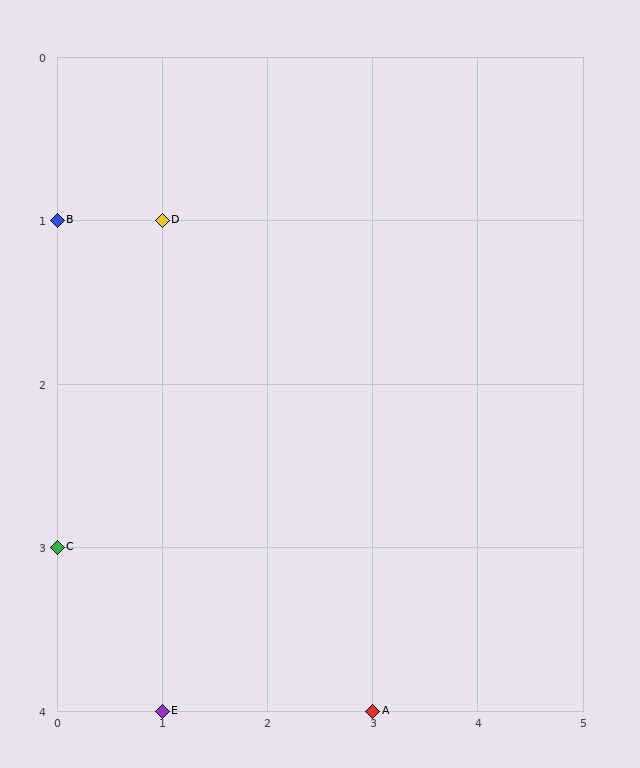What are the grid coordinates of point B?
Point B is at grid coordinates (0, 1).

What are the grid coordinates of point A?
Point A is at grid coordinates (3, 4).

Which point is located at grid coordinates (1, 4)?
Point E is at (1, 4).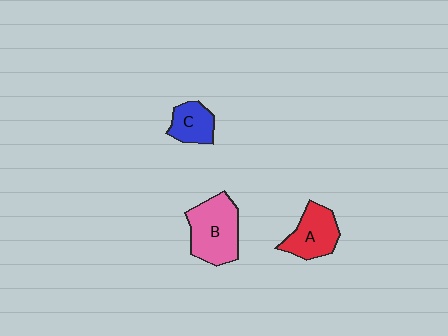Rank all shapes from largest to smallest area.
From largest to smallest: B (pink), A (red), C (blue).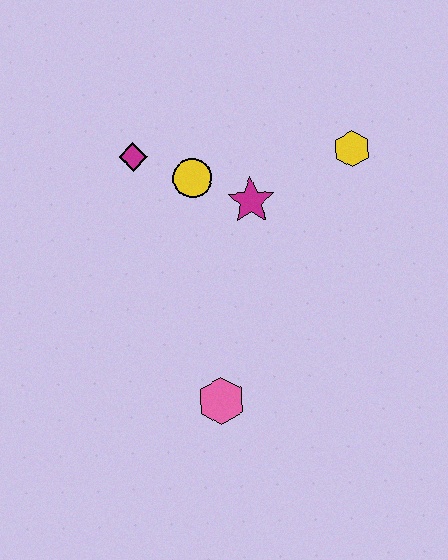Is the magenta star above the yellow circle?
No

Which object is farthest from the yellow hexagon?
The pink hexagon is farthest from the yellow hexagon.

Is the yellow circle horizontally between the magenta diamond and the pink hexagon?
Yes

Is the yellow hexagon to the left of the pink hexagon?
No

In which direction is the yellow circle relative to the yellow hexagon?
The yellow circle is to the left of the yellow hexagon.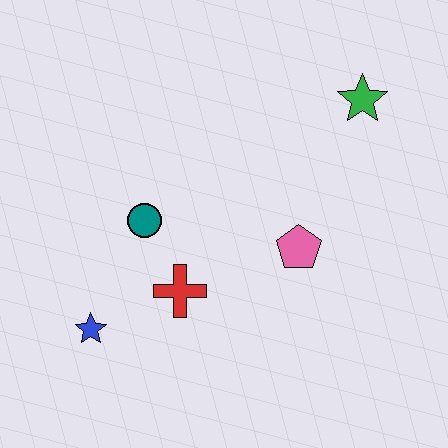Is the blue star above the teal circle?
No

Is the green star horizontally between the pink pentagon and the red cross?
No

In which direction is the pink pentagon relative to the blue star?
The pink pentagon is to the right of the blue star.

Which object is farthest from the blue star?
The green star is farthest from the blue star.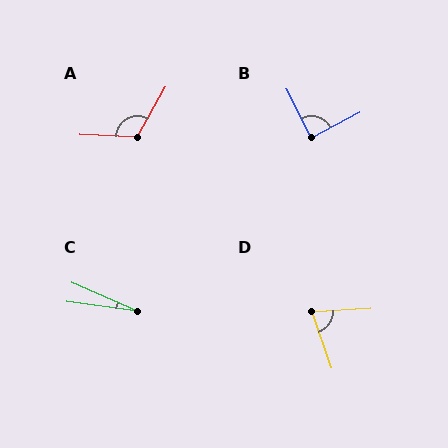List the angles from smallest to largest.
C (16°), D (75°), B (89°), A (117°).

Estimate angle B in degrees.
Approximately 89 degrees.